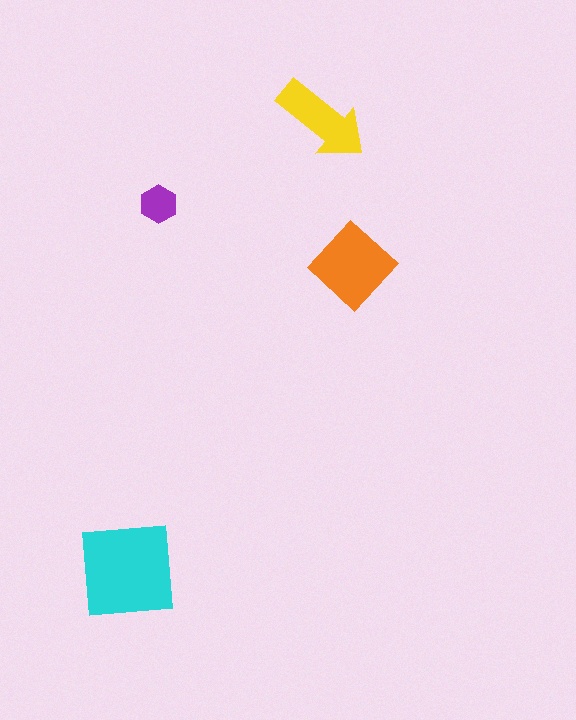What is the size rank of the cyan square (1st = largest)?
1st.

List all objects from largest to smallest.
The cyan square, the orange diamond, the yellow arrow, the purple hexagon.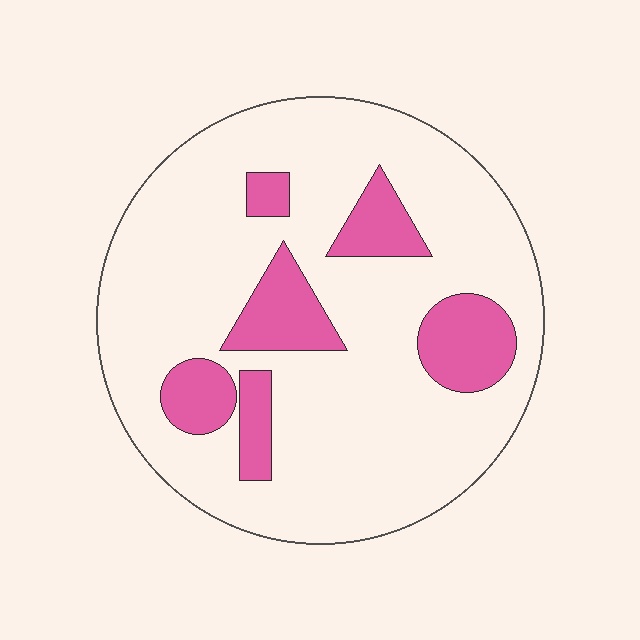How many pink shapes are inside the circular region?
6.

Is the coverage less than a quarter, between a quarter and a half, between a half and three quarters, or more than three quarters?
Less than a quarter.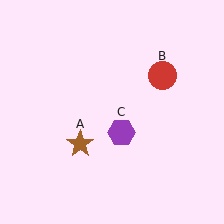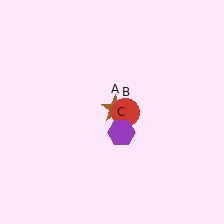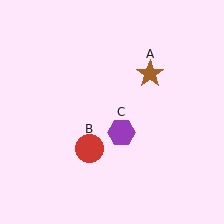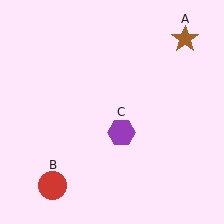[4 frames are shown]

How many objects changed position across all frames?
2 objects changed position: brown star (object A), red circle (object B).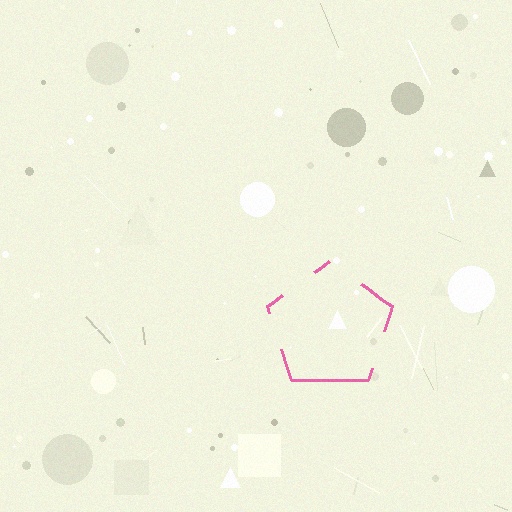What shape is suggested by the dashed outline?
The dashed outline suggests a pentagon.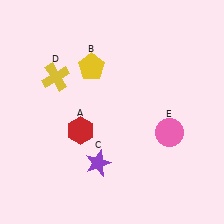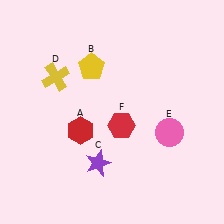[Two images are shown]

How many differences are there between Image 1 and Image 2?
There is 1 difference between the two images.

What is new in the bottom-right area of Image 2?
A red hexagon (F) was added in the bottom-right area of Image 2.